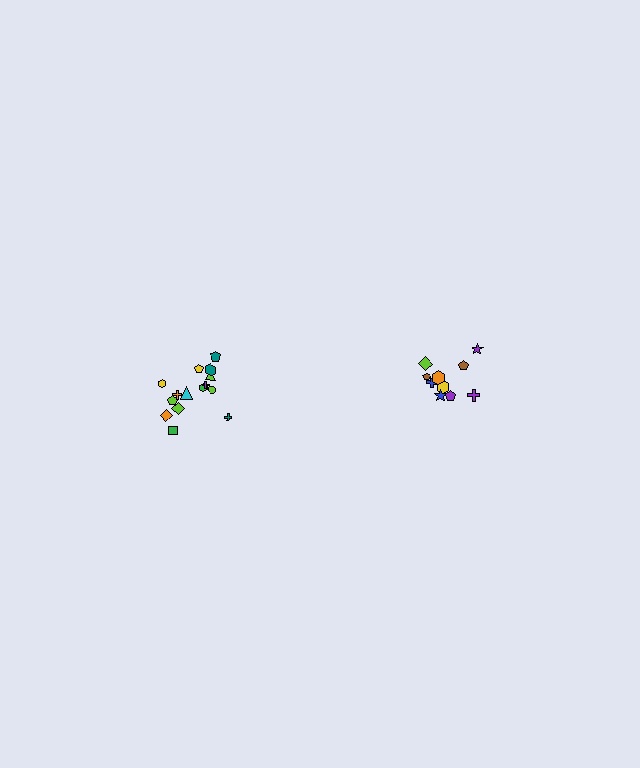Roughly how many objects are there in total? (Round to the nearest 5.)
Roughly 25 objects in total.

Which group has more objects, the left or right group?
The left group.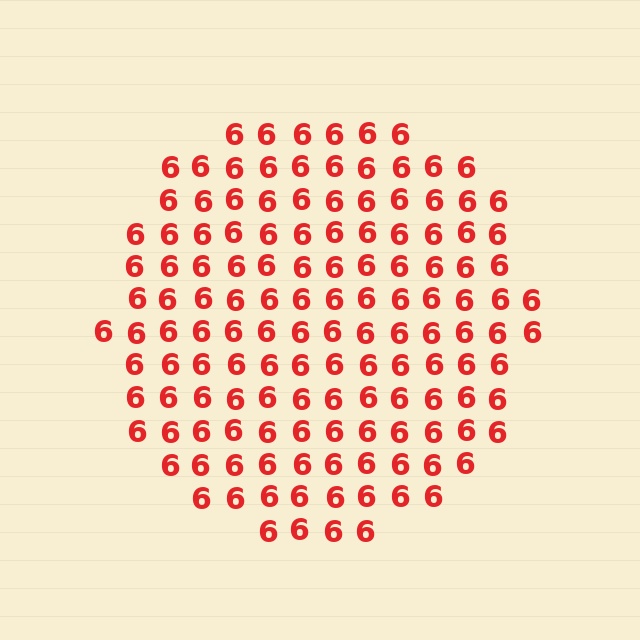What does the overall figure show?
The overall figure shows a circle.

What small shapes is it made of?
It is made of small digit 6's.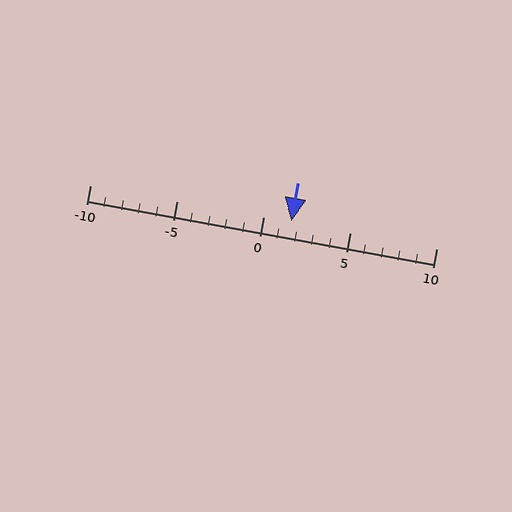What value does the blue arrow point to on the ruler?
The blue arrow points to approximately 2.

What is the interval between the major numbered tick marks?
The major tick marks are spaced 5 units apart.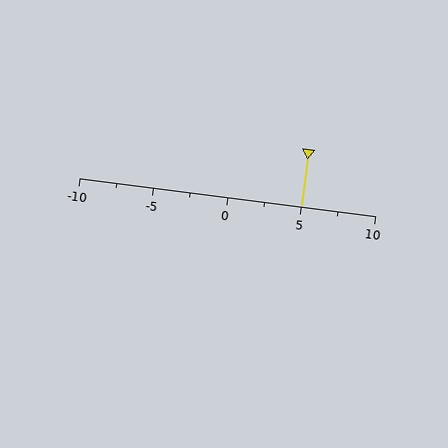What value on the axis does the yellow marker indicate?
The marker indicates approximately 5.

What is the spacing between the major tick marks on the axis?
The major ticks are spaced 5 apart.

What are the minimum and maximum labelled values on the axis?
The axis runs from -10 to 10.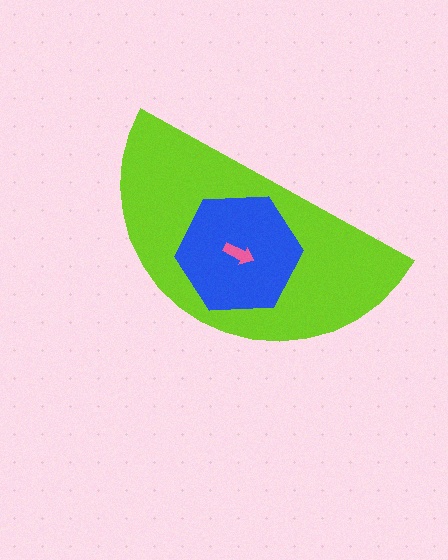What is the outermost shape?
The lime semicircle.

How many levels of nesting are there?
3.